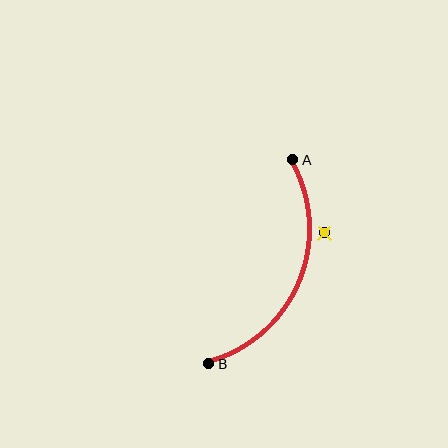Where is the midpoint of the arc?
The arc midpoint is the point on the curve farthest from the straight line joining A and B. It sits to the right of that line.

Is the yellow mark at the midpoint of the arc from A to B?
No — the yellow mark does not lie on the arc at all. It sits slightly outside the curve.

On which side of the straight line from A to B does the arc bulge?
The arc bulges to the right of the straight line connecting A and B.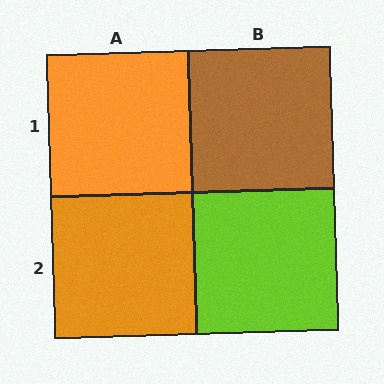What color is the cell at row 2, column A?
Orange.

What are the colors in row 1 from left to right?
Orange, brown.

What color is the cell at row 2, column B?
Lime.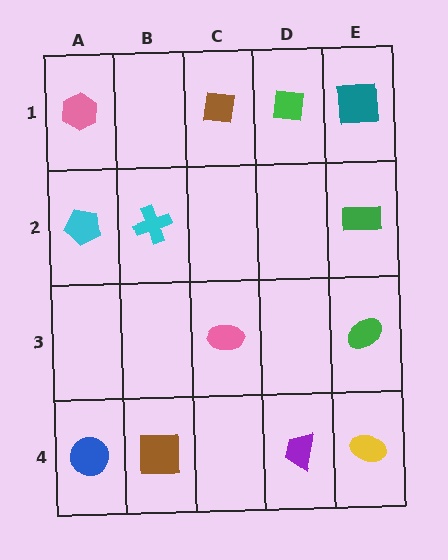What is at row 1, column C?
A brown square.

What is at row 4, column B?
A brown square.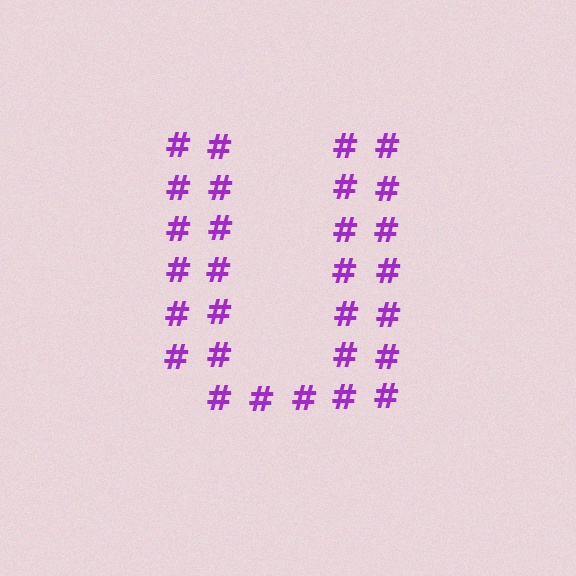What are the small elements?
The small elements are hash symbols.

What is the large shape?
The large shape is the letter U.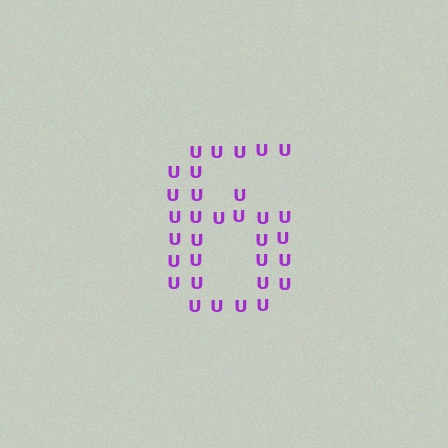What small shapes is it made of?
It is made of small letter U's.